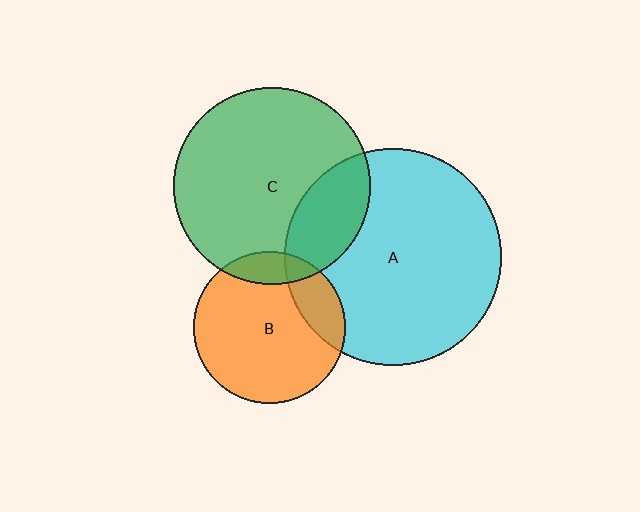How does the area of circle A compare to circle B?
Approximately 2.0 times.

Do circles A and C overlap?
Yes.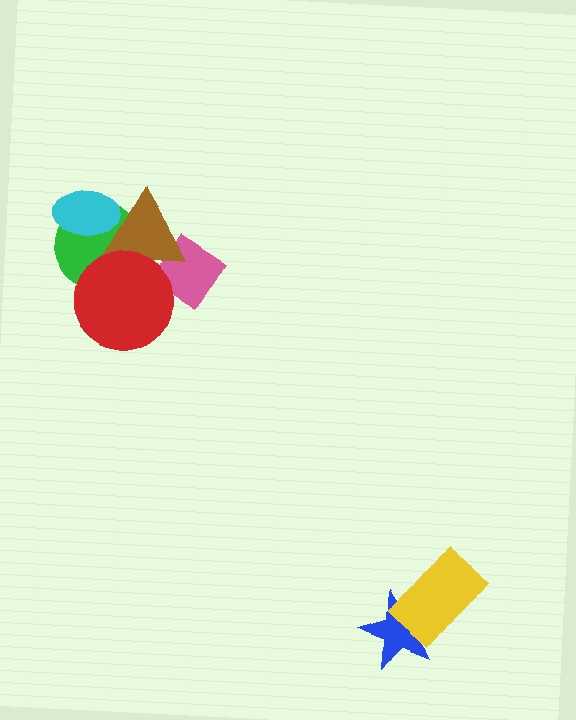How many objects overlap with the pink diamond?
1 object overlaps with the pink diamond.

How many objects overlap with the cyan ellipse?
2 objects overlap with the cyan ellipse.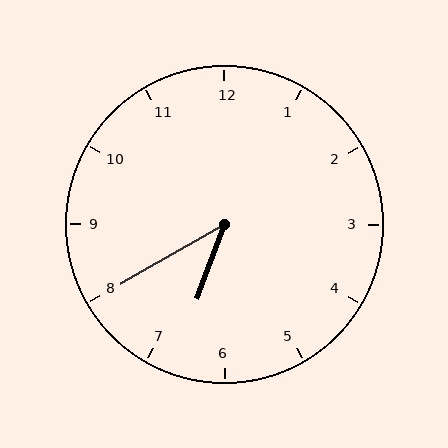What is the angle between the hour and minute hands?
Approximately 40 degrees.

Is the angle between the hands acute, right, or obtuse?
It is acute.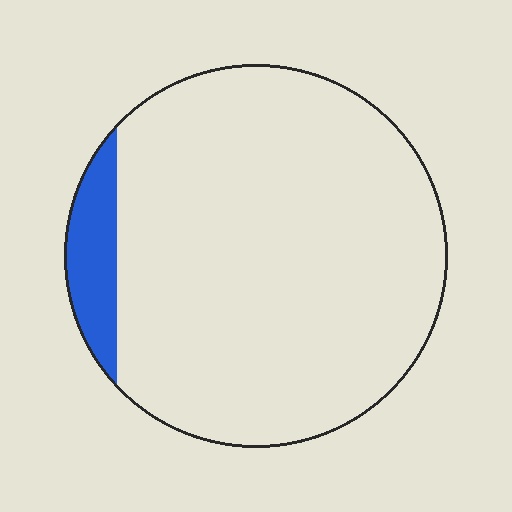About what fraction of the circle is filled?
About one tenth (1/10).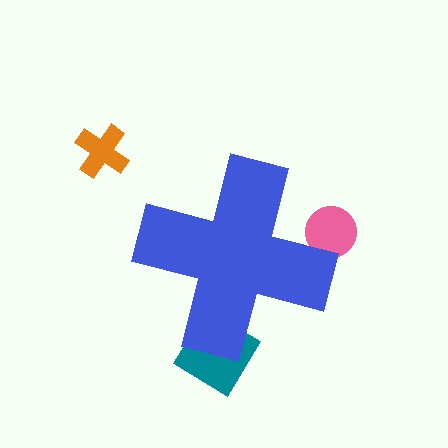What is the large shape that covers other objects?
A blue cross.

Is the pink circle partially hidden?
Yes, the pink circle is partially hidden behind the blue cross.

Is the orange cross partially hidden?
No, the orange cross is fully visible.